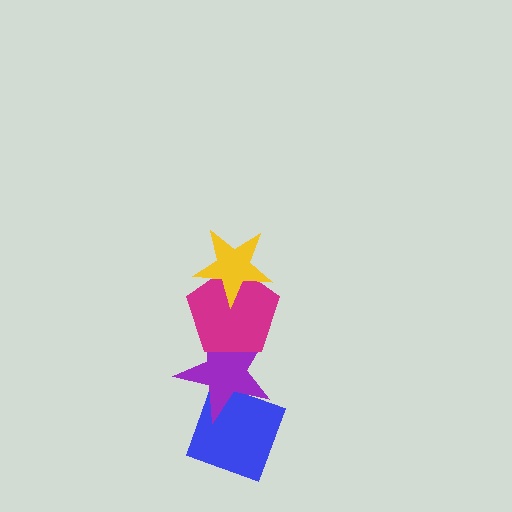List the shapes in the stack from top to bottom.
From top to bottom: the yellow star, the magenta pentagon, the purple star, the blue diamond.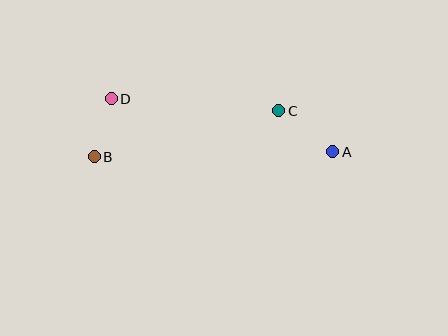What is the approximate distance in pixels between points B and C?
The distance between B and C is approximately 190 pixels.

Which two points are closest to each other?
Points B and D are closest to each other.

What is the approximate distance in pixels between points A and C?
The distance between A and C is approximately 68 pixels.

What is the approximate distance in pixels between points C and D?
The distance between C and D is approximately 168 pixels.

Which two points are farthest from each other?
Points A and B are farthest from each other.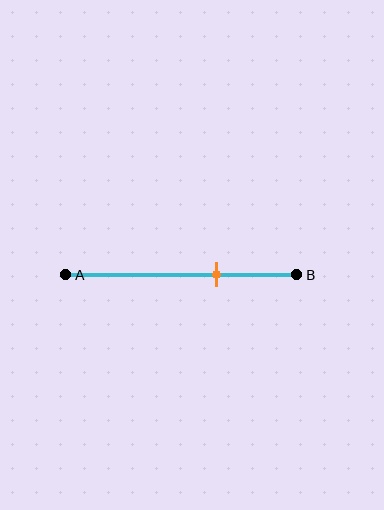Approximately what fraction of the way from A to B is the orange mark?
The orange mark is approximately 65% of the way from A to B.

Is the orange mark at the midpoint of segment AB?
No, the mark is at about 65% from A, not at the 50% midpoint.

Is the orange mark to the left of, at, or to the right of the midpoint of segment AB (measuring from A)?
The orange mark is to the right of the midpoint of segment AB.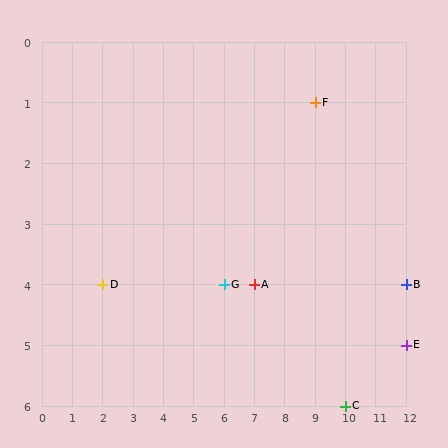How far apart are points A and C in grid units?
Points A and C are 3 columns and 2 rows apart (about 3.6 grid units diagonally).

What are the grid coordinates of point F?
Point F is at grid coordinates (9, 1).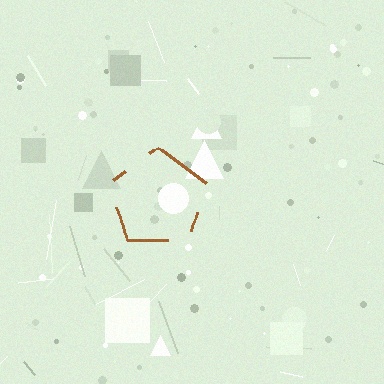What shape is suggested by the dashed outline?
The dashed outline suggests a pentagon.